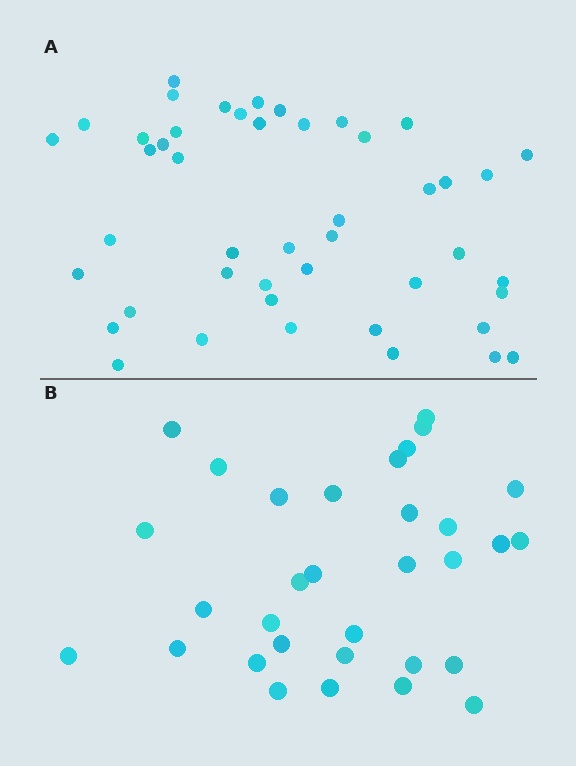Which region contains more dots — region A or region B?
Region A (the top region) has more dots.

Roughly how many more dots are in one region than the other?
Region A has approximately 15 more dots than region B.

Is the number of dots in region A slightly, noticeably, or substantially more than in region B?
Region A has noticeably more, but not dramatically so. The ratio is roughly 1.4 to 1.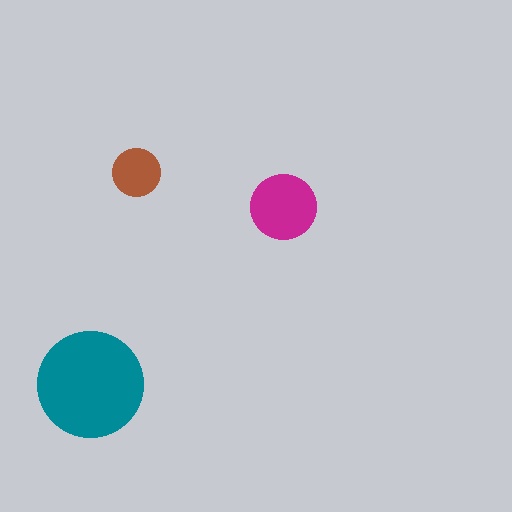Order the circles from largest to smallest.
the teal one, the magenta one, the brown one.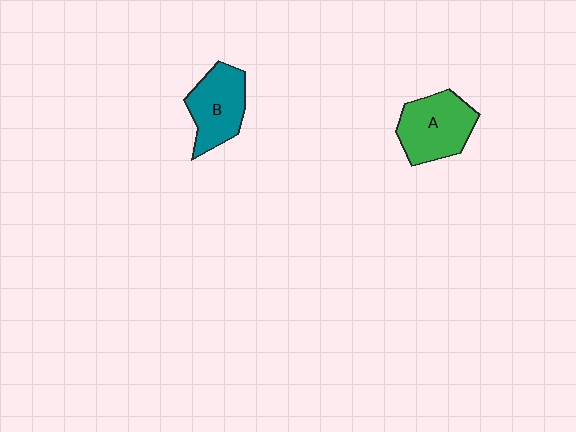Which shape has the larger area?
Shape A (green).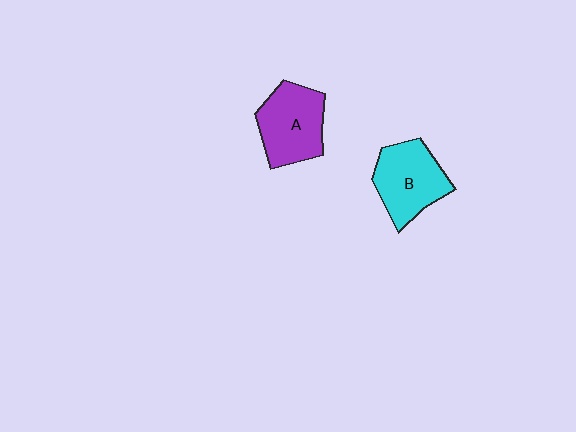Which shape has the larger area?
Shape A (purple).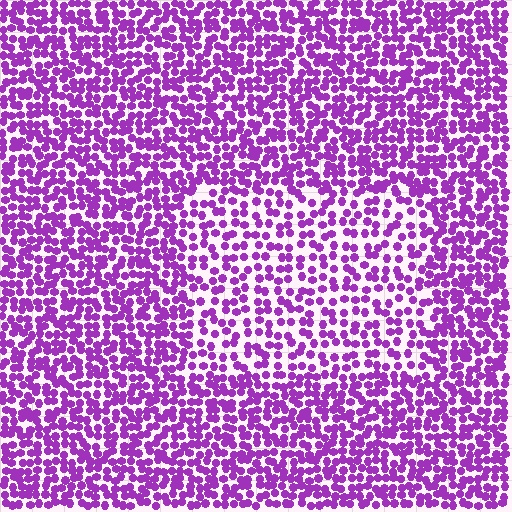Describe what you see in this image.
The image contains small purple elements arranged at two different densities. A rectangle-shaped region is visible where the elements are less densely packed than the surrounding area.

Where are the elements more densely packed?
The elements are more densely packed outside the rectangle boundary.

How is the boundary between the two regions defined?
The boundary is defined by a change in element density (approximately 1.7x ratio). All elements are the same color, size, and shape.